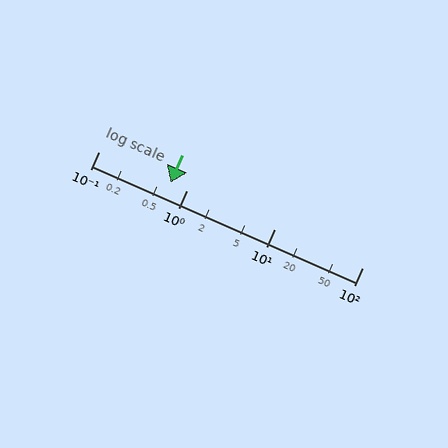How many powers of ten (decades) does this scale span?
The scale spans 3 decades, from 0.1 to 100.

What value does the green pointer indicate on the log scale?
The pointer indicates approximately 0.65.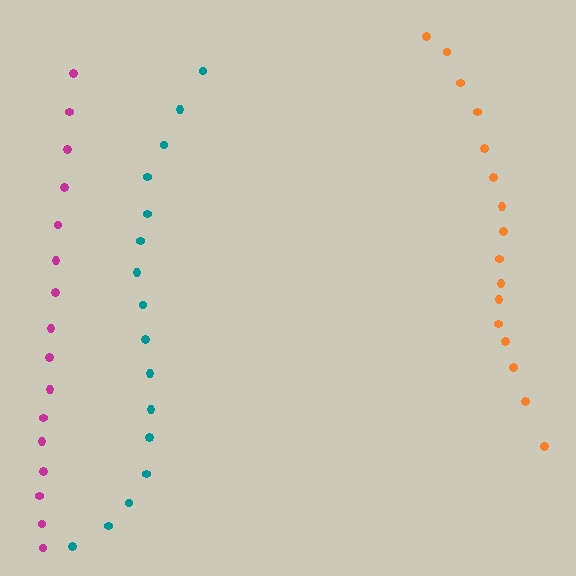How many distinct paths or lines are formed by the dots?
There are 3 distinct paths.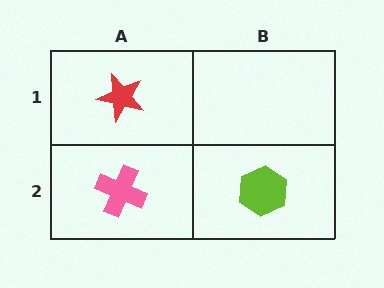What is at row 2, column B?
A lime hexagon.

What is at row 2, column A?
A pink cross.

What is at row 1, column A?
A red star.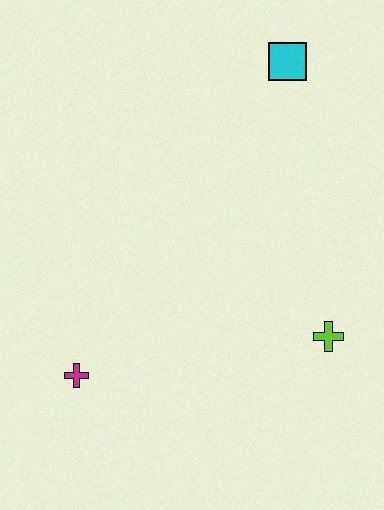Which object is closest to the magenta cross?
The lime cross is closest to the magenta cross.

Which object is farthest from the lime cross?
The cyan square is farthest from the lime cross.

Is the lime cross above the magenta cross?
Yes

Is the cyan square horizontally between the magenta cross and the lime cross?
Yes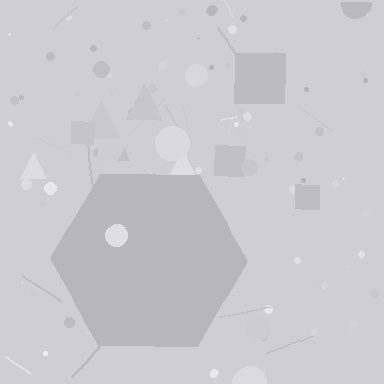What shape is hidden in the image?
A hexagon is hidden in the image.